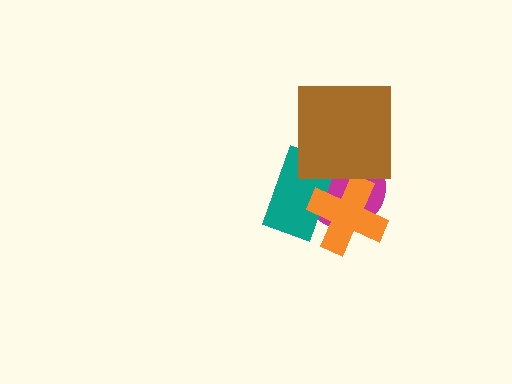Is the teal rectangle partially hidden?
Yes, it is partially covered by another shape.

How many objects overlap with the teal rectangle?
3 objects overlap with the teal rectangle.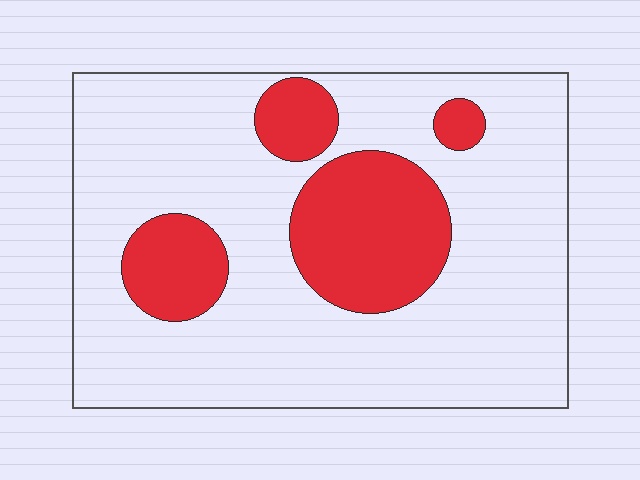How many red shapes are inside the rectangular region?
4.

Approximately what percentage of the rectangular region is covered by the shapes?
Approximately 25%.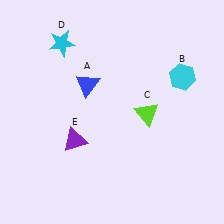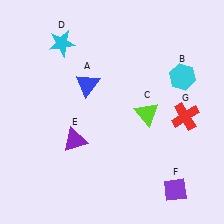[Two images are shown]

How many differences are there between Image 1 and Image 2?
There are 2 differences between the two images.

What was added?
A purple diamond (F), a red cross (G) were added in Image 2.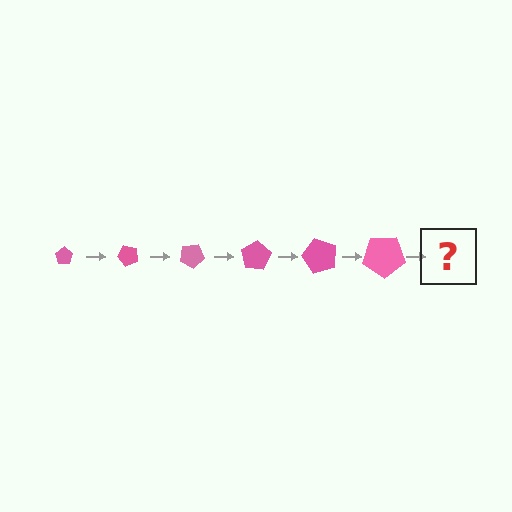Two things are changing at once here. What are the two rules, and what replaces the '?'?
The two rules are that the pentagon grows larger each step and it rotates 50 degrees each step. The '?' should be a pentagon, larger than the previous one and rotated 300 degrees from the start.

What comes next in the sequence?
The next element should be a pentagon, larger than the previous one and rotated 300 degrees from the start.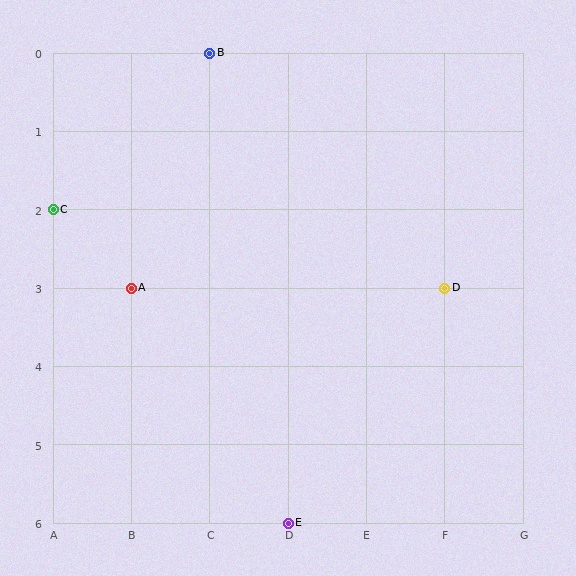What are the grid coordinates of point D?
Point D is at grid coordinates (F, 3).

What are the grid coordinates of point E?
Point E is at grid coordinates (D, 6).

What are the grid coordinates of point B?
Point B is at grid coordinates (C, 0).